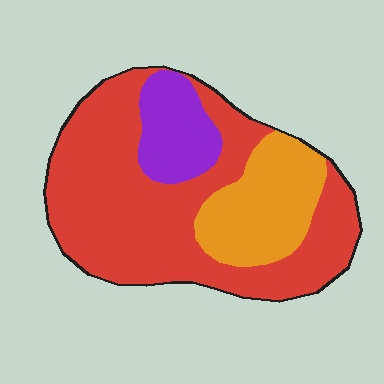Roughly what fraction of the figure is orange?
Orange takes up less than a quarter of the figure.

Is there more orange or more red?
Red.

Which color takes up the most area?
Red, at roughly 65%.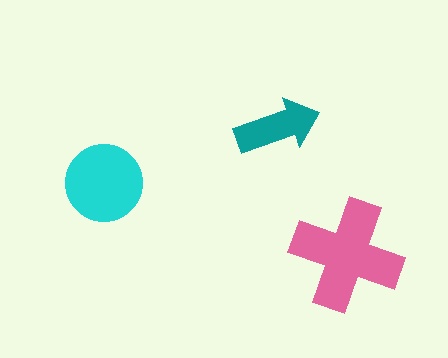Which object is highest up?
The teal arrow is topmost.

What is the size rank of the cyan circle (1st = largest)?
2nd.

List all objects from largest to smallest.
The pink cross, the cyan circle, the teal arrow.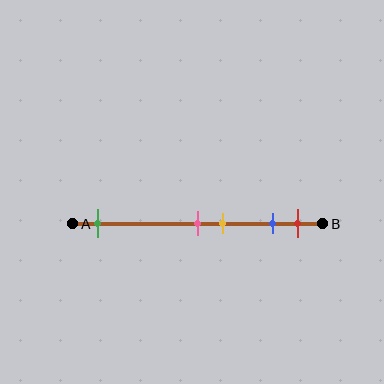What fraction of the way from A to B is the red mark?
The red mark is approximately 90% (0.9) of the way from A to B.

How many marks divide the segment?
There are 5 marks dividing the segment.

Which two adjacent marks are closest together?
The pink and yellow marks are the closest adjacent pair.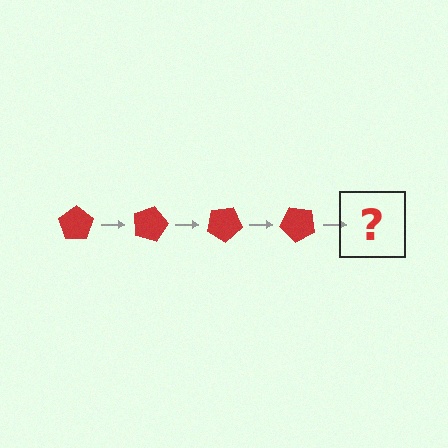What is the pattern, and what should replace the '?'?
The pattern is that the pentagon rotates 15 degrees each step. The '?' should be a red pentagon rotated 60 degrees.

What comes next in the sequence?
The next element should be a red pentagon rotated 60 degrees.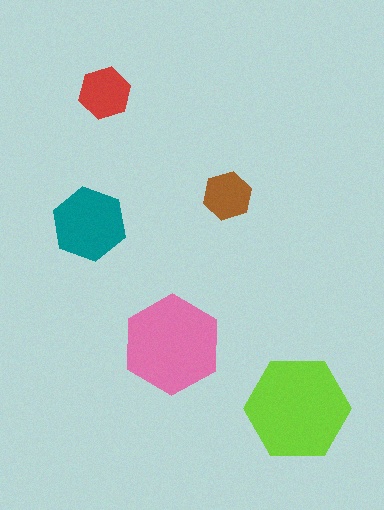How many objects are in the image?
There are 5 objects in the image.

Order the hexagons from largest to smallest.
the lime one, the pink one, the teal one, the red one, the brown one.